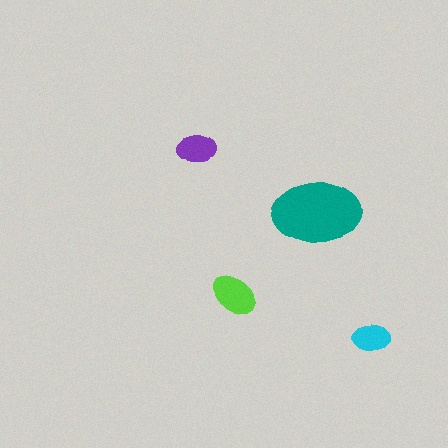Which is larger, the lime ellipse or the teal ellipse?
The teal one.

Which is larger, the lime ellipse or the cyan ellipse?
The lime one.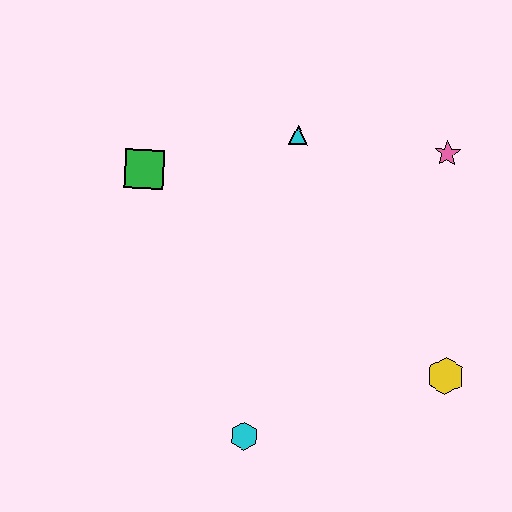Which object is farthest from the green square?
The yellow hexagon is farthest from the green square.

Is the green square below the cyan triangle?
Yes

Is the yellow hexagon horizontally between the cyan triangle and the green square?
No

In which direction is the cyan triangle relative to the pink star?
The cyan triangle is to the left of the pink star.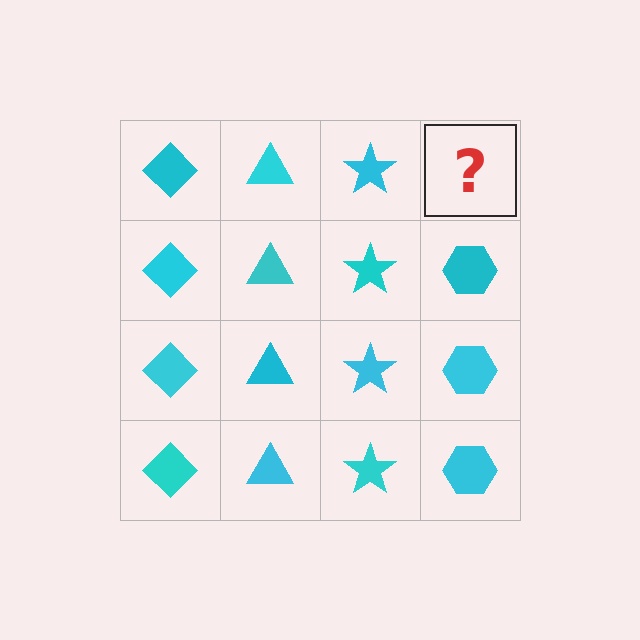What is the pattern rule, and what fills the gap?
The rule is that each column has a consistent shape. The gap should be filled with a cyan hexagon.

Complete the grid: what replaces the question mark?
The question mark should be replaced with a cyan hexagon.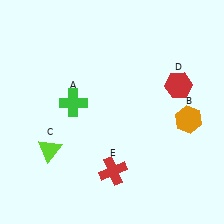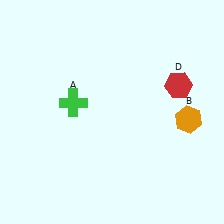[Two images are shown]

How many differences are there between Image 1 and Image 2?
There are 2 differences between the two images.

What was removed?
The lime triangle (C), the red cross (E) were removed in Image 2.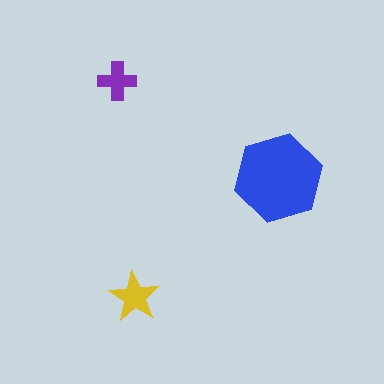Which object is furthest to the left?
The purple cross is leftmost.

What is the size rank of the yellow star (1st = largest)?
2nd.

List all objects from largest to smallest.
The blue hexagon, the yellow star, the purple cross.